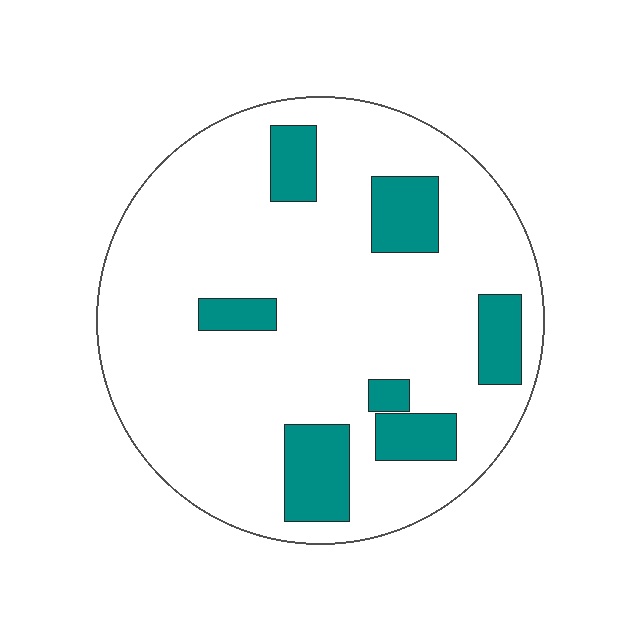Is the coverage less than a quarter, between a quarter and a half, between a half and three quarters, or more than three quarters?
Less than a quarter.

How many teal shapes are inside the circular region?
7.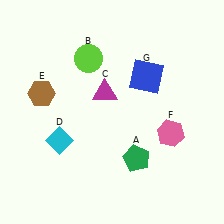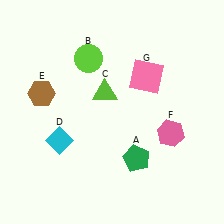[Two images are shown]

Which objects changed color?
C changed from magenta to lime. G changed from blue to pink.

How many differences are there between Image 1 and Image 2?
There are 2 differences between the two images.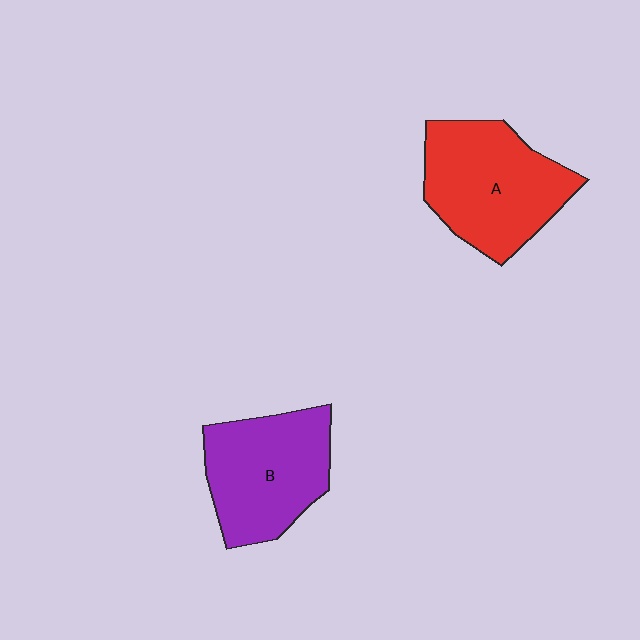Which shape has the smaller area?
Shape B (purple).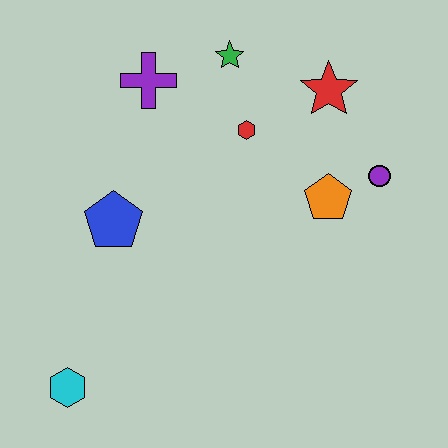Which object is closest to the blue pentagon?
The purple cross is closest to the blue pentagon.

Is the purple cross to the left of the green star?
Yes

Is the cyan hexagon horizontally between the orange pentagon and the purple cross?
No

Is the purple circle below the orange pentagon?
No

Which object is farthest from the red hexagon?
The cyan hexagon is farthest from the red hexagon.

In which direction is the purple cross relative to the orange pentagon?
The purple cross is to the left of the orange pentagon.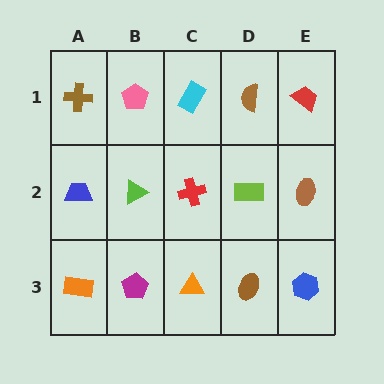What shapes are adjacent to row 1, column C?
A red cross (row 2, column C), a pink pentagon (row 1, column B), a brown semicircle (row 1, column D).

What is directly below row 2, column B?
A magenta pentagon.